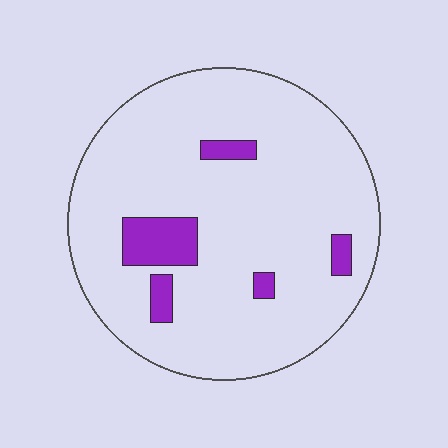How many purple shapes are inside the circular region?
5.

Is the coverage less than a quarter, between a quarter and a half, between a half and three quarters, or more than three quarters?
Less than a quarter.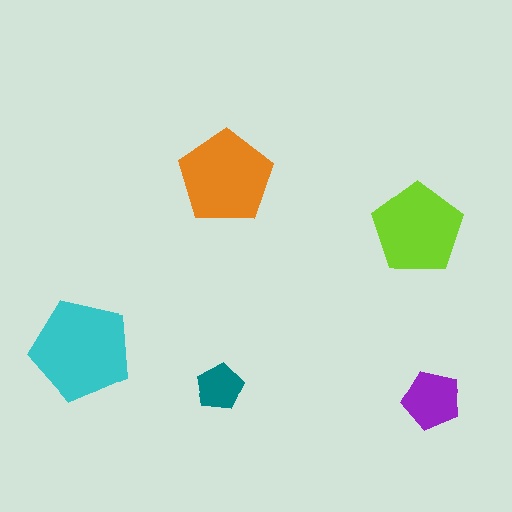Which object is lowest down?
The purple pentagon is bottommost.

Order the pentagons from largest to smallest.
the cyan one, the orange one, the lime one, the purple one, the teal one.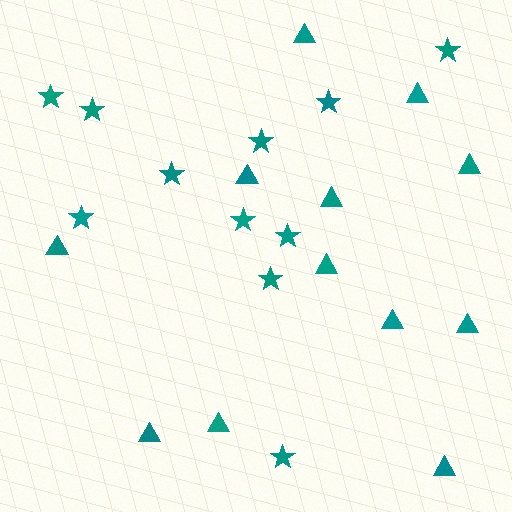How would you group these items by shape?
There are 2 groups: one group of stars (11) and one group of triangles (12).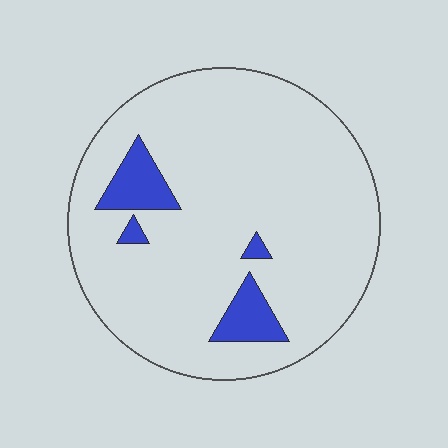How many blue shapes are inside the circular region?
4.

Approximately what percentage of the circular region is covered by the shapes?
Approximately 10%.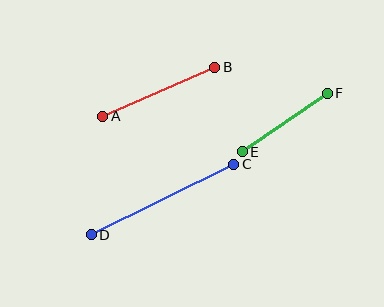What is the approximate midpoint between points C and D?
The midpoint is at approximately (162, 199) pixels.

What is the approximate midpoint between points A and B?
The midpoint is at approximately (159, 92) pixels.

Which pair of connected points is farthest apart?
Points C and D are farthest apart.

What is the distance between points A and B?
The distance is approximately 122 pixels.